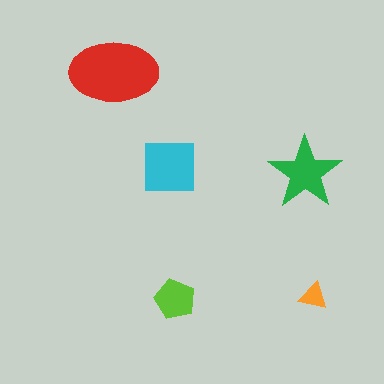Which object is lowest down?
The lime pentagon is bottommost.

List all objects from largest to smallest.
The red ellipse, the cyan square, the green star, the lime pentagon, the orange triangle.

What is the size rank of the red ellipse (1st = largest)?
1st.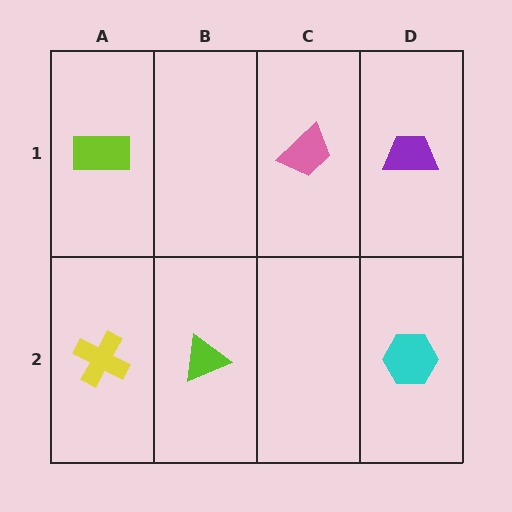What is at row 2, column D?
A cyan hexagon.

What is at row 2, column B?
A lime triangle.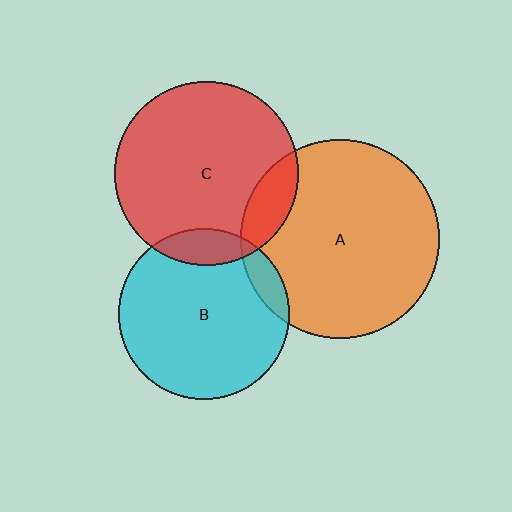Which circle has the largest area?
Circle A (orange).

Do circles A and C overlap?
Yes.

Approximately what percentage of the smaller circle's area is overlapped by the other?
Approximately 15%.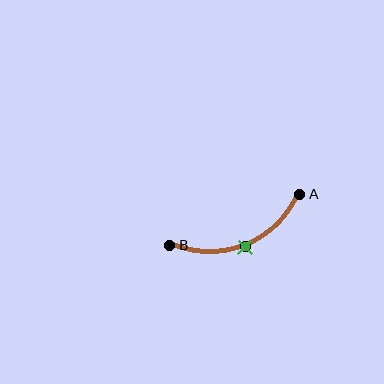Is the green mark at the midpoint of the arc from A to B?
Yes. The green mark lies on the arc at equal arc-length from both A and B — it is the arc midpoint.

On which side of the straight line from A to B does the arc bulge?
The arc bulges below the straight line connecting A and B.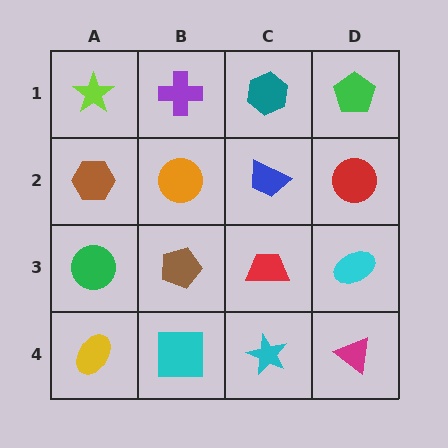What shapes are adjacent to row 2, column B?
A purple cross (row 1, column B), a brown pentagon (row 3, column B), a brown hexagon (row 2, column A), a blue trapezoid (row 2, column C).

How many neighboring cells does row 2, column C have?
4.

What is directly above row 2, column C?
A teal hexagon.